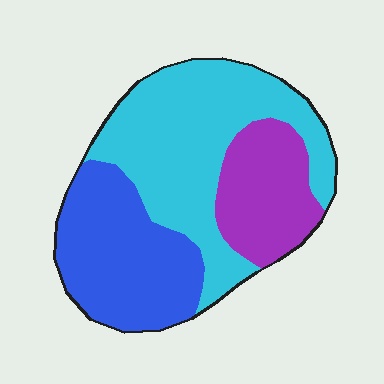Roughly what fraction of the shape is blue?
Blue covers about 30% of the shape.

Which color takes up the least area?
Purple, at roughly 20%.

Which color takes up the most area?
Cyan, at roughly 45%.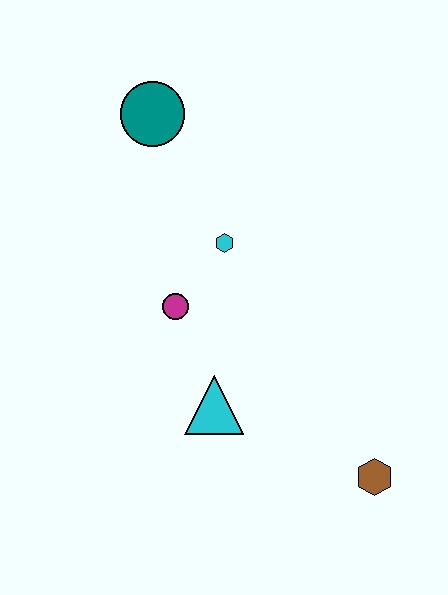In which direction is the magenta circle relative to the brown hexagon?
The magenta circle is to the left of the brown hexagon.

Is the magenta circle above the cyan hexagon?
No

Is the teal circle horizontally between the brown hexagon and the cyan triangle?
No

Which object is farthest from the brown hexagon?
The teal circle is farthest from the brown hexagon.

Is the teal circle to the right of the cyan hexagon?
No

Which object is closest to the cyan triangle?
The magenta circle is closest to the cyan triangle.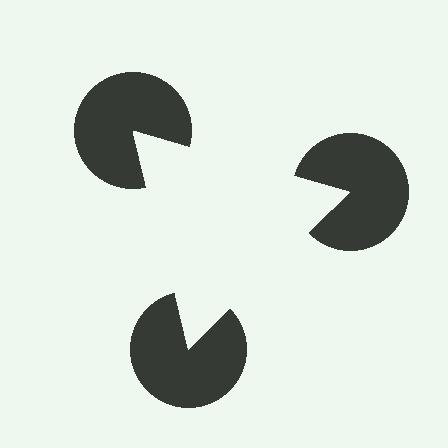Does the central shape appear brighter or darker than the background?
It typically appears slightly brighter than the background, even though no actual brightness change is drawn.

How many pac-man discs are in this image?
There are 3 — one at each vertex of the illusory triangle.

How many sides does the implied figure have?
3 sides.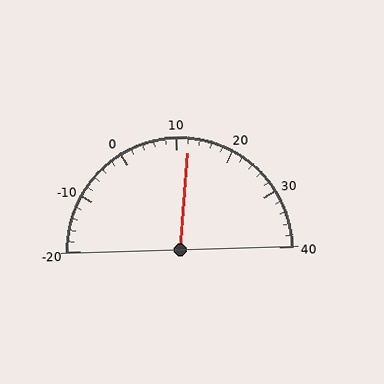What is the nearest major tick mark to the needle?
The nearest major tick mark is 10.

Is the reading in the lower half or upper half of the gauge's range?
The reading is in the upper half of the range (-20 to 40).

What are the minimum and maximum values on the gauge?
The gauge ranges from -20 to 40.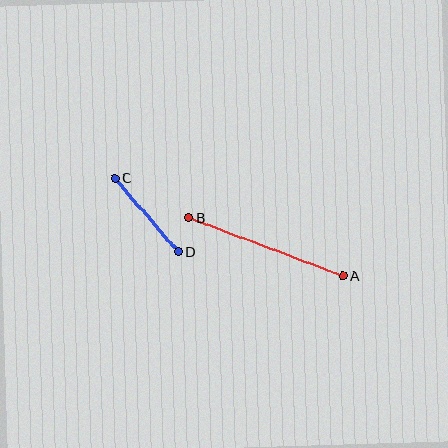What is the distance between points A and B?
The distance is approximately 165 pixels.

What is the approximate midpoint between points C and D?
The midpoint is at approximately (146, 215) pixels.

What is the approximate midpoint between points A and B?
The midpoint is at approximately (266, 247) pixels.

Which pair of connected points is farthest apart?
Points A and B are farthest apart.